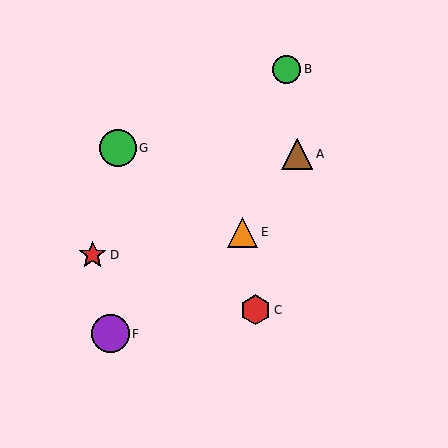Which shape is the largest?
The purple circle (labeled F) is the largest.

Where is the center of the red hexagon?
The center of the red hexagon is at (256, 310).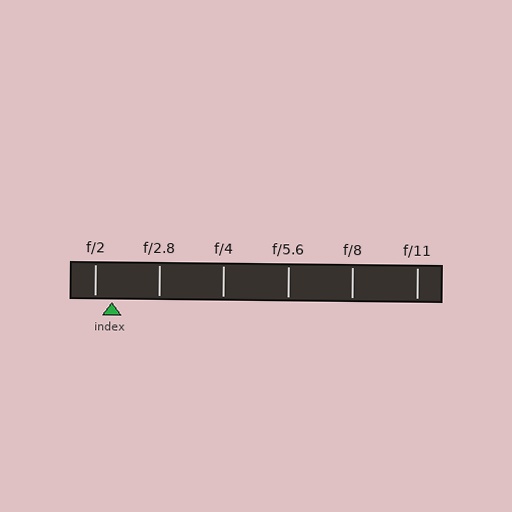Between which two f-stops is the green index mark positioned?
The index mark is between f/2 and f/2.8.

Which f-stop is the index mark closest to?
The index mark is closest to f/2.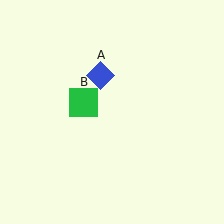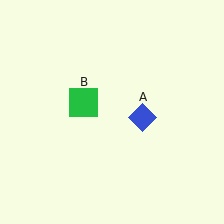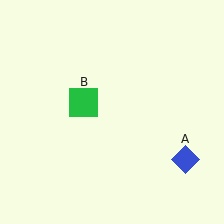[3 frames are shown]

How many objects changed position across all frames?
1 object changed position: blue diamond (object A).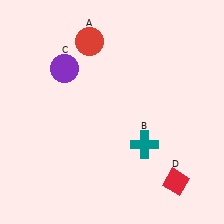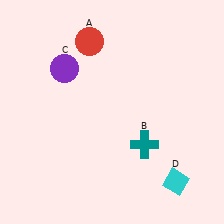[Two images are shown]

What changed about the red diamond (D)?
In Image 1, D is red. In Image 2, it changed to cyan.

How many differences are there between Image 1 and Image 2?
There is 1 difference between the two images.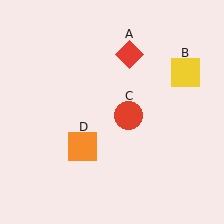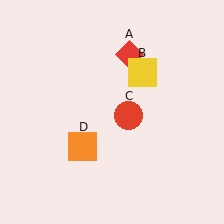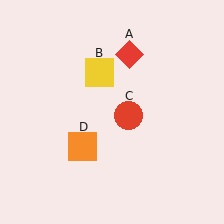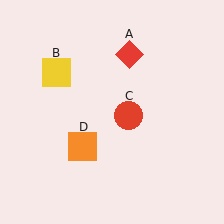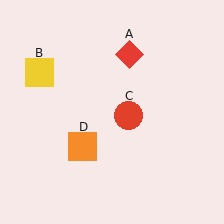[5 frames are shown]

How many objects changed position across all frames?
1 object changed position: yellow square (object B).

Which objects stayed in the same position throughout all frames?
Red diamond (object A) and red circle (object C) and orange square (object D) remained stationary.